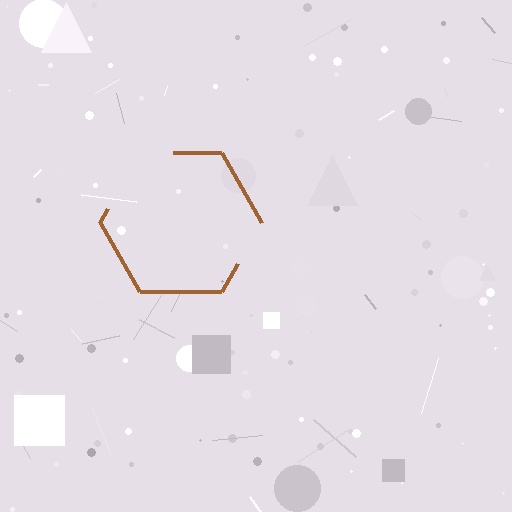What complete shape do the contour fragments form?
The contour fragments form a hexagon.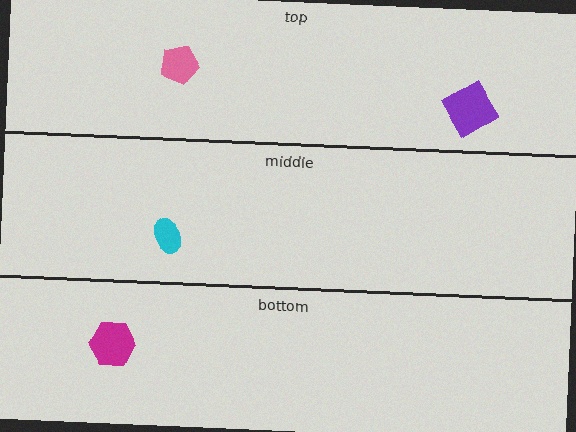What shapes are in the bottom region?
The magenta hexagon.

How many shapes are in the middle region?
1.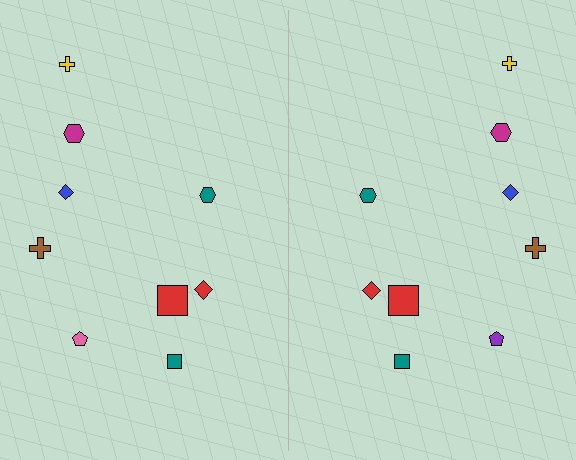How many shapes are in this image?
There are 18 shapes in this image.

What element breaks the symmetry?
The purple pentagon on the right side breaks the symmetry — its mirror counterpart is pink.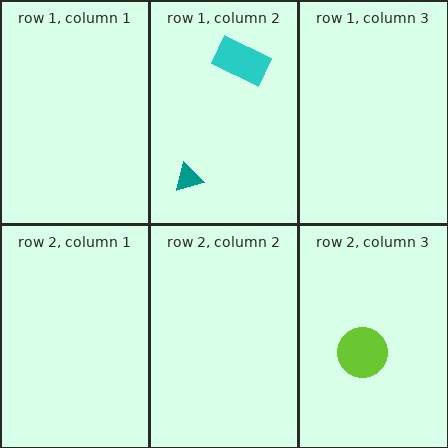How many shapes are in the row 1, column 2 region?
2.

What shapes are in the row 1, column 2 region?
The teal triangle, the cyan rectangle.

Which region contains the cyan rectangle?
The row 1, column 2 region.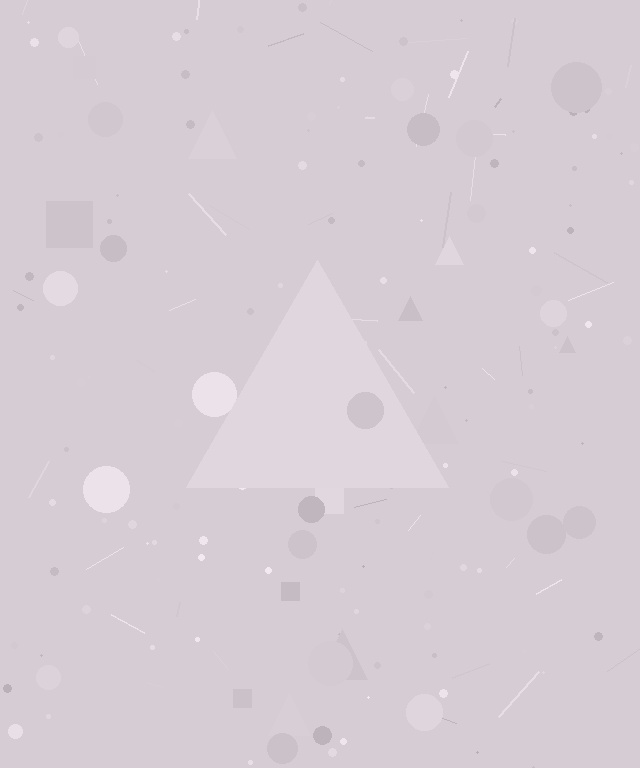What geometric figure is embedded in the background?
A triangle is embedded in the background.